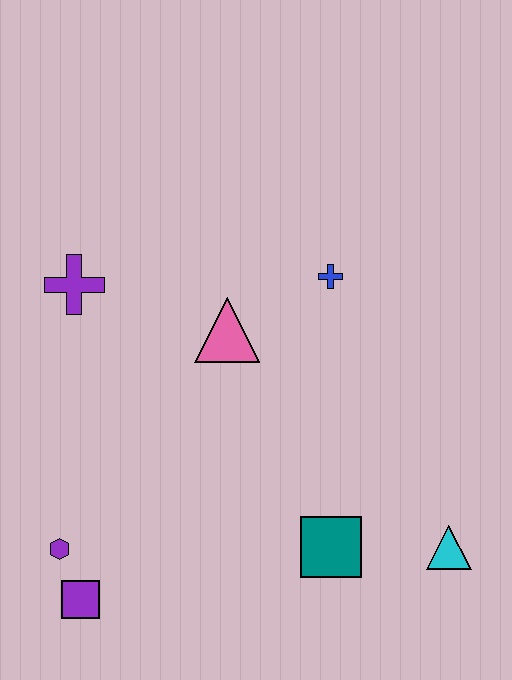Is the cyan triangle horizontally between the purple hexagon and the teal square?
No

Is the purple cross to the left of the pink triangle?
Yes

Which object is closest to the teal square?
The cyan triangle is closest to the teal square.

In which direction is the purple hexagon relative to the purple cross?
The purple hexagon is below the purple cross.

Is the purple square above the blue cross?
No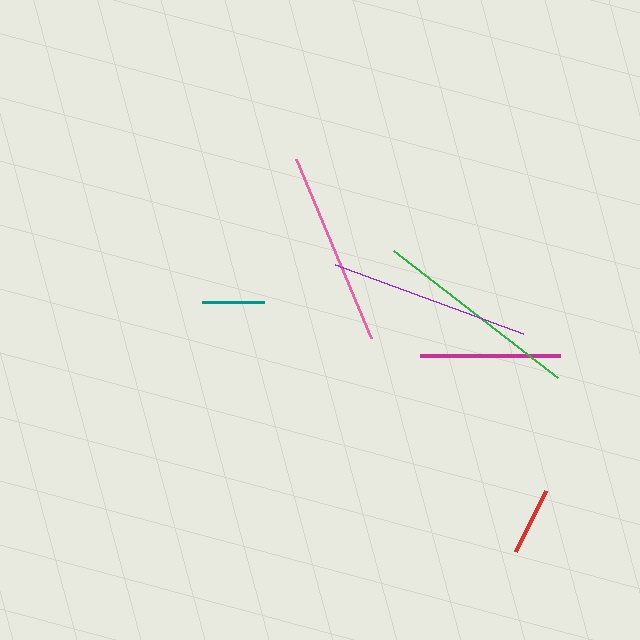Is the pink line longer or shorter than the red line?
The pink line is longer than the red line.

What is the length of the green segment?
The green segment is approximately 208 pixels long.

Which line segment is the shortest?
The teal line is the shortest at approximately 61 pixels.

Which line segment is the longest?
The green line is the longest at approximately 208 pixels.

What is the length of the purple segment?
The purple segment is approximately 200 pixels long.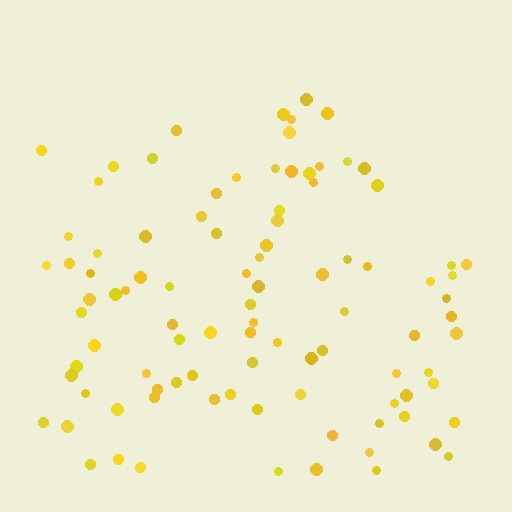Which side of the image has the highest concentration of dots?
The bottom.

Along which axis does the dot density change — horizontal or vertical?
Vertical.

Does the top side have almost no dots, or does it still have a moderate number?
Still a moderate number, just noticeably fewer than the bottom.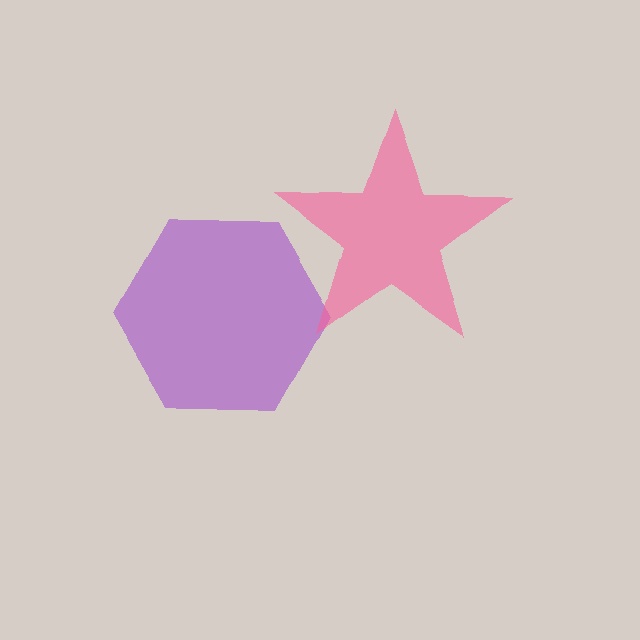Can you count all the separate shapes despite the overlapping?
Yes, there are 2 separate shapes.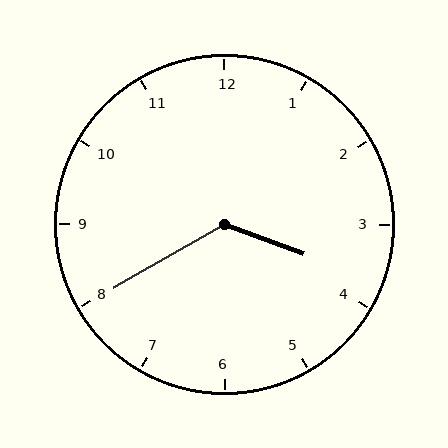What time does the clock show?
3:40.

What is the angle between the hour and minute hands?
Approximately 130 degrees.